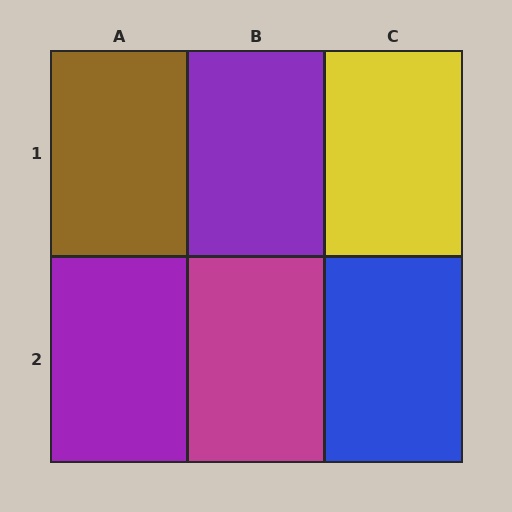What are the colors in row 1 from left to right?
Brown, purple, yellow.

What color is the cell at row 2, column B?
Magenta.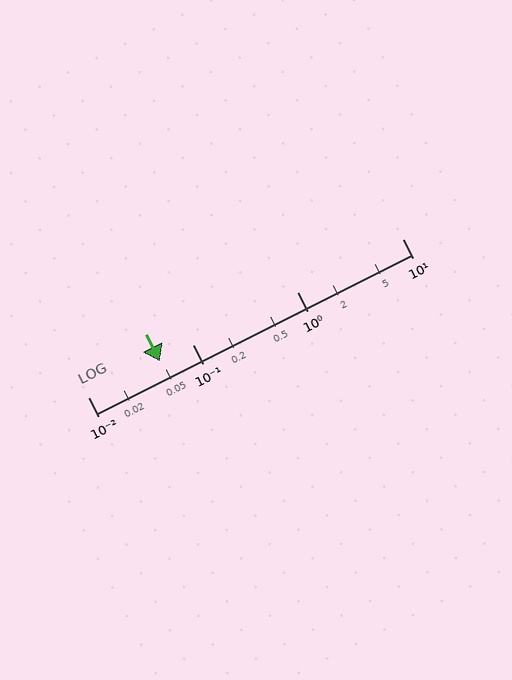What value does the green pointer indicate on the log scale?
The pointer indicates approximately 0.049.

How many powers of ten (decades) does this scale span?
The scale spans 3 decades, from 0.01 to 10.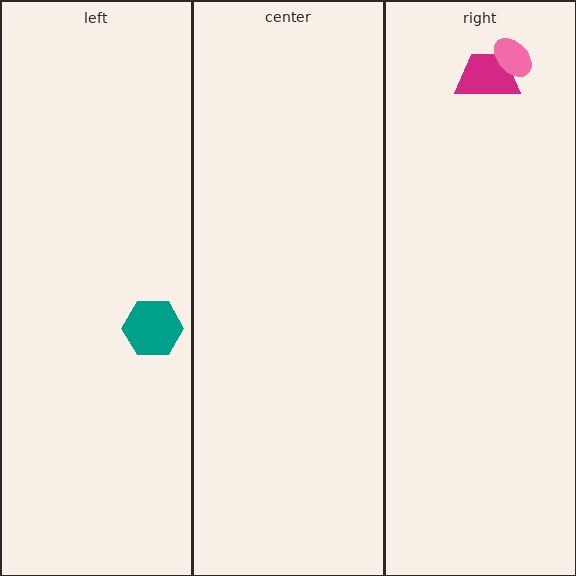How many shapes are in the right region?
2.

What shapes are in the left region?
The teal hexagon.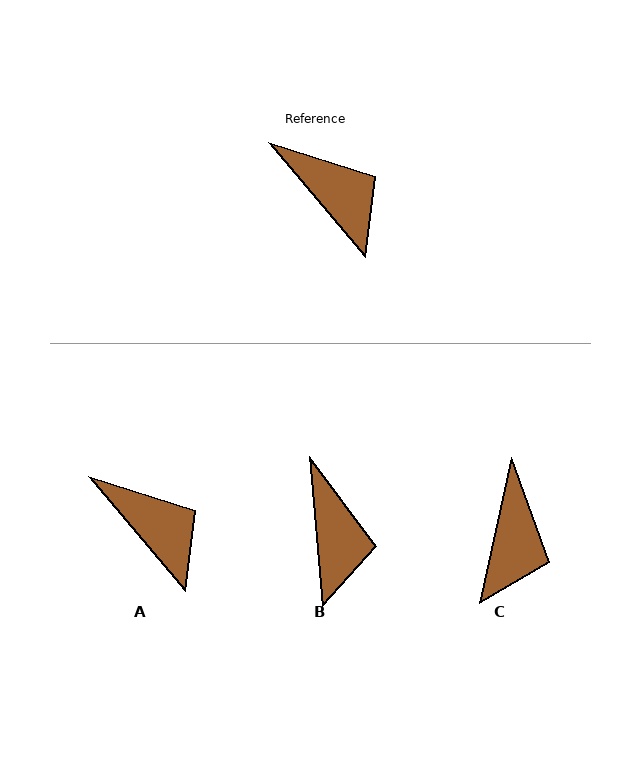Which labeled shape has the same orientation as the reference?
A.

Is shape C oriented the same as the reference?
No, it is off by about 53 degrees.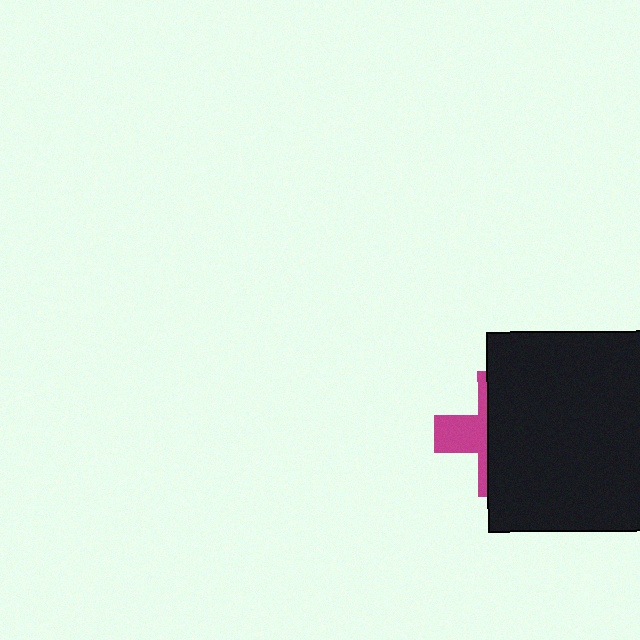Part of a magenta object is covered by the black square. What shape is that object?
It is a cross.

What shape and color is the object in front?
The object in front is a black square.